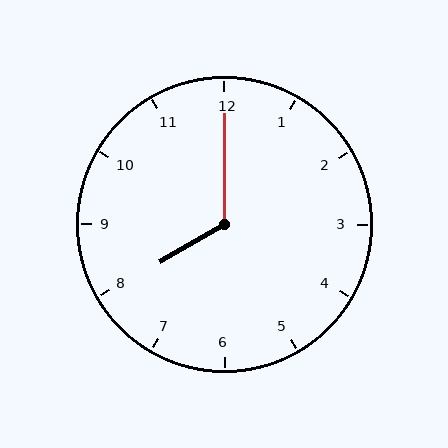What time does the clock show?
8:00.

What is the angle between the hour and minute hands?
Approximately 120 degrees.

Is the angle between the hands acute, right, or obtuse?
It is obtuse.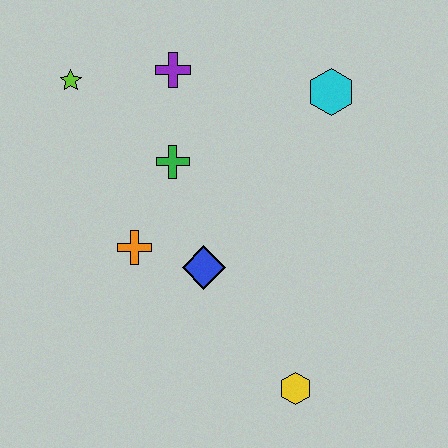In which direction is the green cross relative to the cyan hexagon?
The green cross is to the left of the cyan hexagon.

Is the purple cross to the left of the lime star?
No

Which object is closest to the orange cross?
The blue diamond is closest to the orange cross.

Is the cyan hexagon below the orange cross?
No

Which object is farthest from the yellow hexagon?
The lime star is farthest from the yellow hexagon.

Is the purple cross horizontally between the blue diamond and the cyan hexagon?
No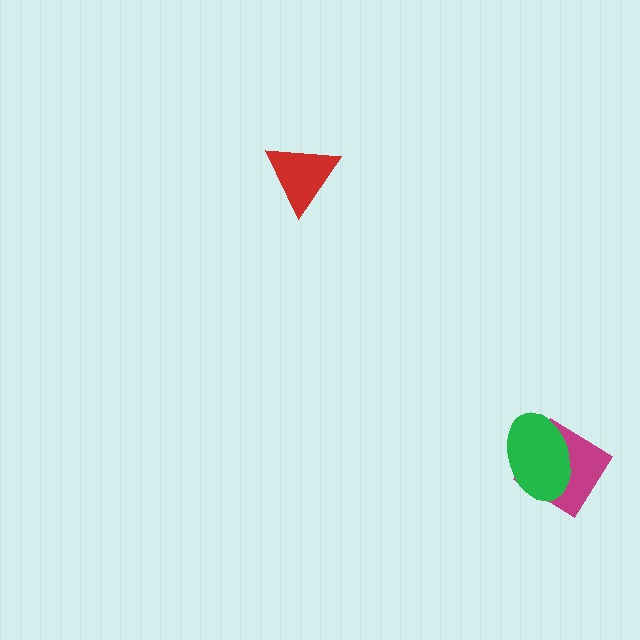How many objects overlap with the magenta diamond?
1 object overlaps with the magenta diamond.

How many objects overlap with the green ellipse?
1 object overlaps with the green ellipse.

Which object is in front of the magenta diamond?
The green ellipse is in front of the magenta diamond.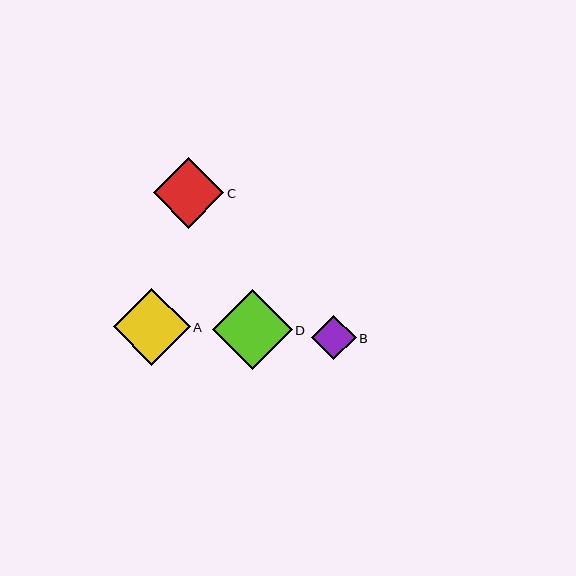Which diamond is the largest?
Diamond D is the largest with a size of approximately 80 pixels.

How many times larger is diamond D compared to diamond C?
Diamond D is approximately 1.1 times the size of diamond C.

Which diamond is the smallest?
Diamond B is the smallest with a size of approximately 45 pixels.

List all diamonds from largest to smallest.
From largest to smallest: D, A, C, B.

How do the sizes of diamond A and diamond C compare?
Diamond A and diamond C are approximately the same size.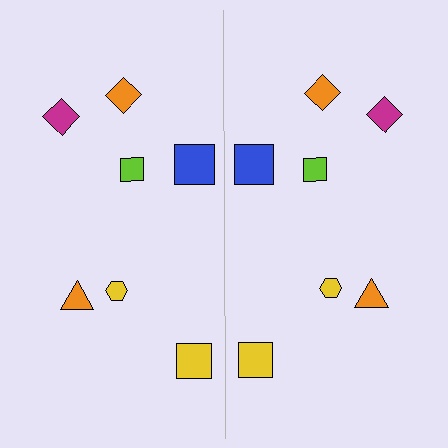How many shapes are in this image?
There are 14 shapes in this image.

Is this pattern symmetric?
Yes, this pattern has bilateral (reflection) symmetry.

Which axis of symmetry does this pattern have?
The pattern has a vertical axis of symmetry running through the center of the image.